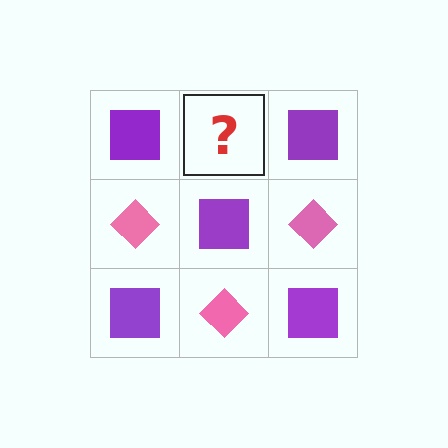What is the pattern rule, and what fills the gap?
The rule is that it alternates purple square and pink diamond in a checkerboard pattern. The gap should be filled with a pink diamond.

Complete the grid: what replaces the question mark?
The question mark should be replaced with a pink diamond.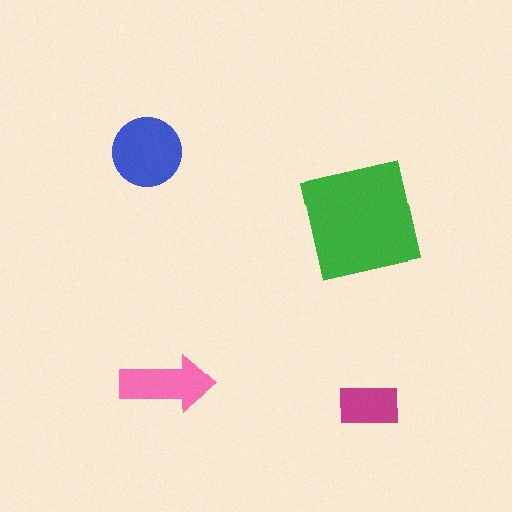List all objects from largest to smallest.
The green square, the blue circle, the pink arrow, the magenta rectangle.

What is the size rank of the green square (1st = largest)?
1st.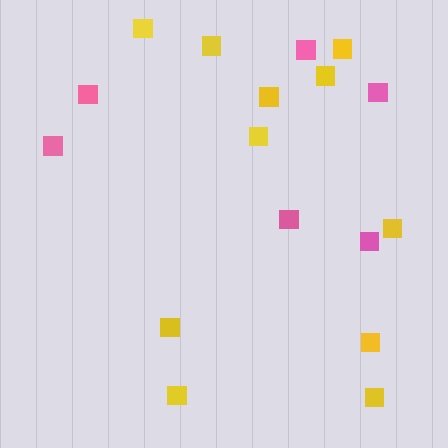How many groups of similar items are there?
There are 2 groups: one group of pink squares (6) and one group of yellow squares (11).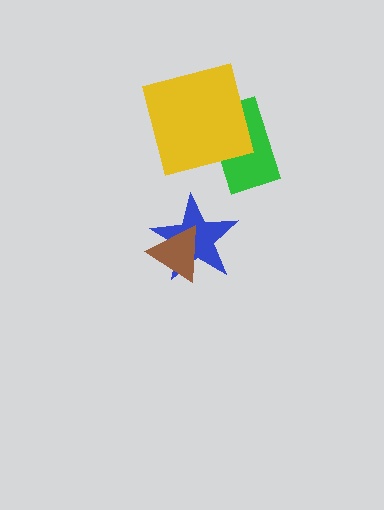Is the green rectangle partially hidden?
Yes, it is partially covered by another shape.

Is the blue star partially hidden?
Yes, it is partially covered by another shape.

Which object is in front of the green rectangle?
The yellow square is in front of the green rectangle.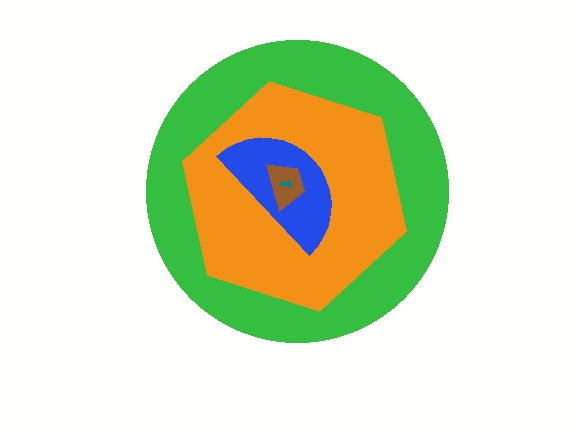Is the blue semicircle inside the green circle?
Yes.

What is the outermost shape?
The green circle.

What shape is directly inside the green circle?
The orange hexagon.